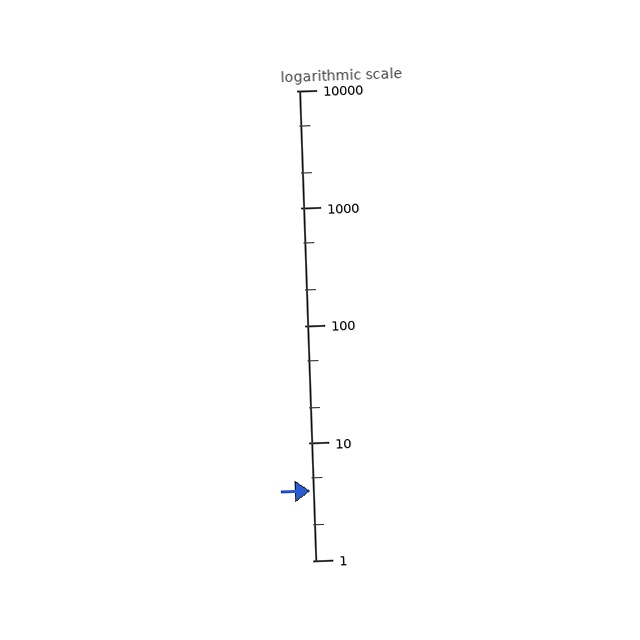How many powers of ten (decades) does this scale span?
The scale spans 4 decades, from 1 to 10000.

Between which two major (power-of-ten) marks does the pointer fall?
The pointer is between 1 and 10.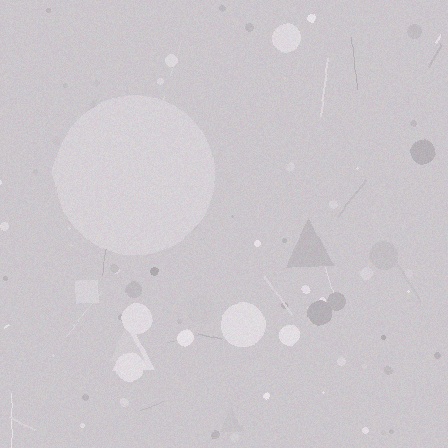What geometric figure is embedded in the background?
A circle is embedded in the background.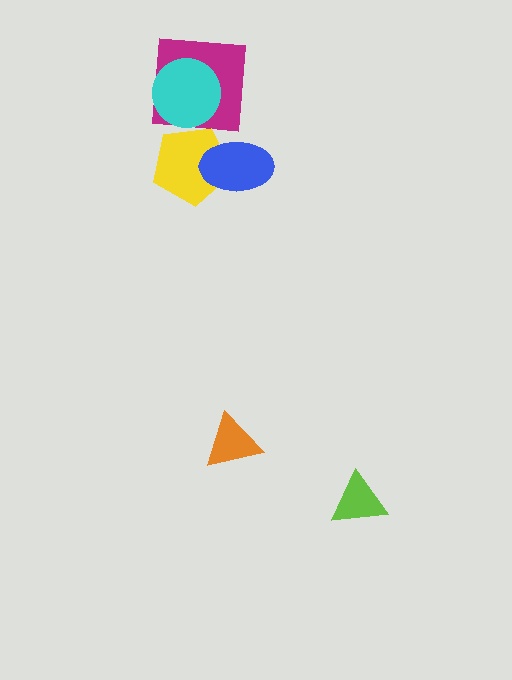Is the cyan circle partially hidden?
No, no other shape covers it.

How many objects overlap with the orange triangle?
0 objects overlap with the orange triangle.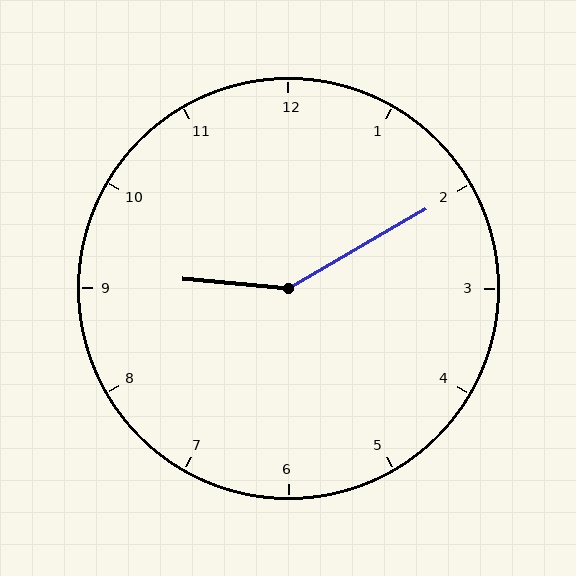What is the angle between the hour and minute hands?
Approximately 145 degrees.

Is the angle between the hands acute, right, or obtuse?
It is obtuse.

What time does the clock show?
9:10.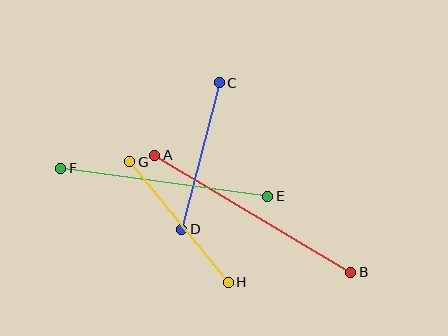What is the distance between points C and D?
The distance is approximately 152 pixels.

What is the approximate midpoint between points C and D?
The midpoint is at approximately (201, 156) pixels.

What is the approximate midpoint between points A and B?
The midpoint is at approximately (253, 214) pixels.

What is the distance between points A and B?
The distance is approximately 228 pixels.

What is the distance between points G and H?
The distance is approximately 156 pixels.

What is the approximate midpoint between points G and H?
The midpoint is at approximately (179, 222) pixels.